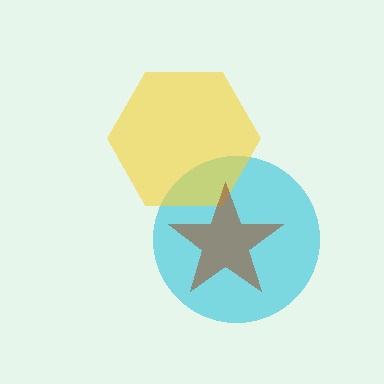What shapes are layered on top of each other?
The layered shapes are: a cyan circle, a yellow hexagon, a brown star.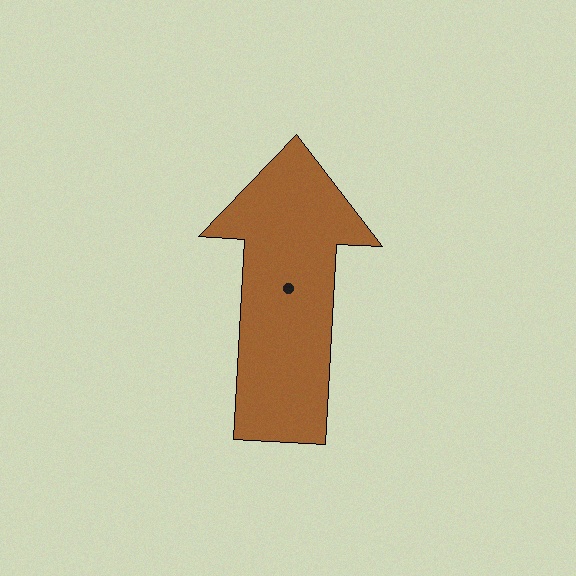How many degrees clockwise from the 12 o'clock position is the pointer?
Approximately 3 degrees.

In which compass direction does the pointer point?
North.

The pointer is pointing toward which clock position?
Roughly 12 o'clock.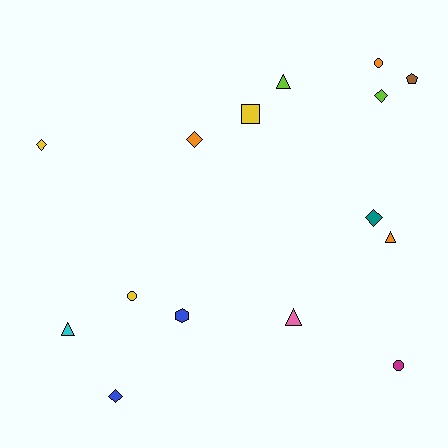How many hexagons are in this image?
There is 1 hexagon.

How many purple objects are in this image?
There are no purple objects.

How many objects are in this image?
There are 15 objects.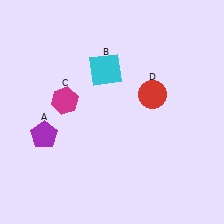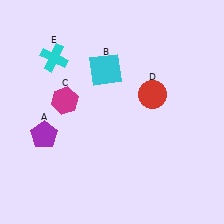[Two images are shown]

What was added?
A cyan cross (E) was added in Image 2.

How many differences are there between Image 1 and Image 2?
There is 1 difference between the two images.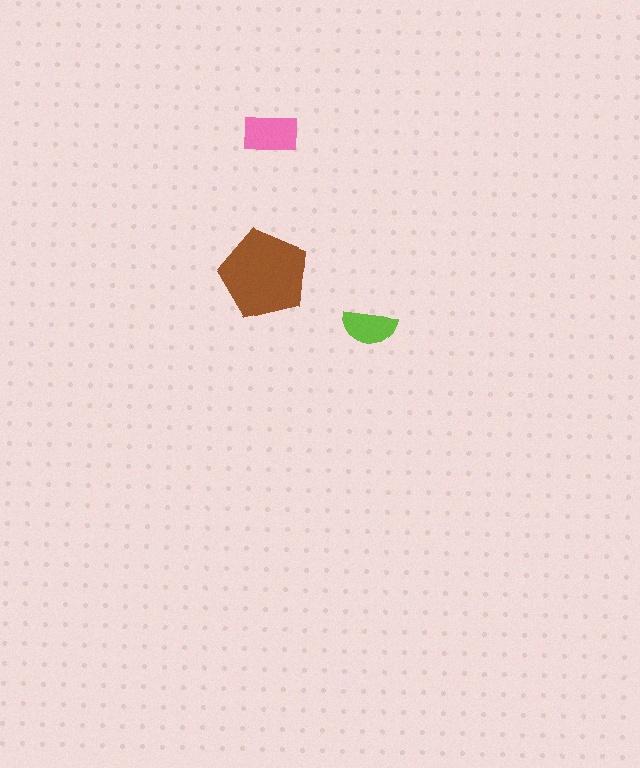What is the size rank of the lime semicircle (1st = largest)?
3rd.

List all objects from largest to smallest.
The brown pentagon, the pink rectangle, the lime semicircle.